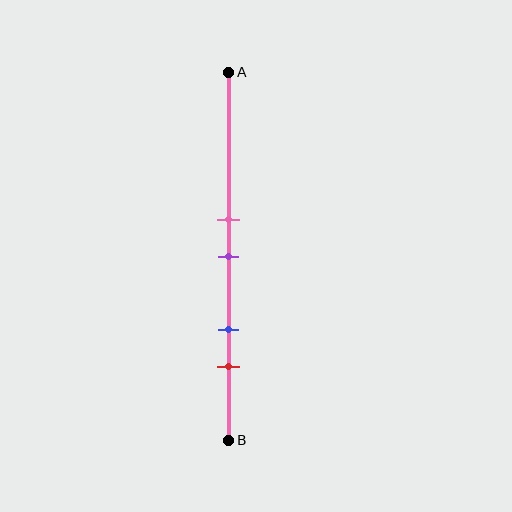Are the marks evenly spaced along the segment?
No, the marks are not evenly spaced.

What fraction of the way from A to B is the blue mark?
The blue mark is approximately 70% (0.7) of the way from A to B.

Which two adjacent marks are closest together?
The pink and purple marks are the closest adjacent pair.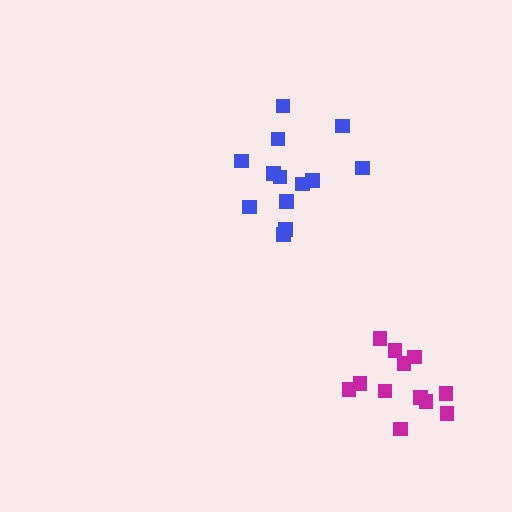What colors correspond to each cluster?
The clusters are colored: magenta, blue.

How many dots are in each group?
Group 1: 12 dots, Group 2: 13 dots (25 total).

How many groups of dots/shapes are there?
There are 2 groups.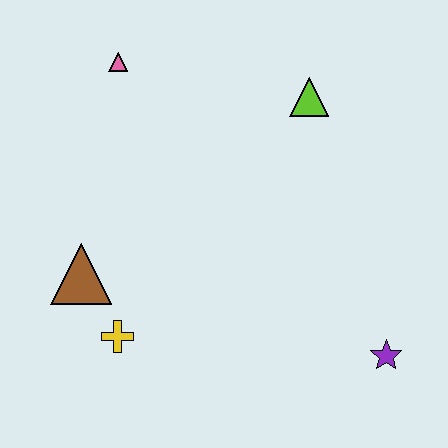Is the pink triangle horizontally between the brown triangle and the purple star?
Yes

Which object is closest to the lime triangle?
The pink triangle is closest to the lime triangle.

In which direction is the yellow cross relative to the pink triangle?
The yellow cross is below the pink triangle.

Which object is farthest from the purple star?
The pink triangle is farthest from the purple star.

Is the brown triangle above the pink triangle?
No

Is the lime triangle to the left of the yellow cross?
No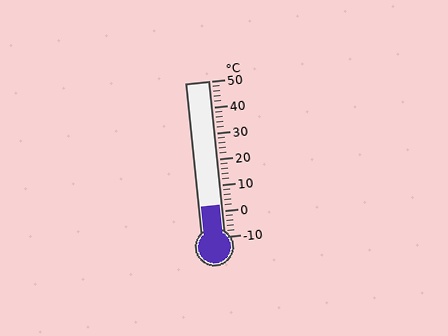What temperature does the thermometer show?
The thermometer shows approximately 2°C.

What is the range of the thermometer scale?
The thermometer scale ranges from -10°C to 50°C.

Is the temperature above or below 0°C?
The temperature is above 0°C.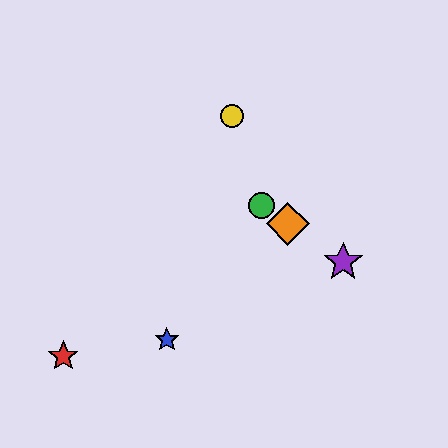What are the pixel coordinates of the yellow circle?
The yellow circle is at (232, 116).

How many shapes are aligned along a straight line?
3 shapes (the green circle, the purple star, the orange diamond) are aligned along a straight line.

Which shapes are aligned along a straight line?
The green circle, the purple star, the orange diamond are aligned along a straight line.